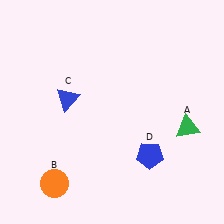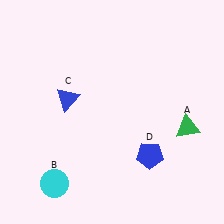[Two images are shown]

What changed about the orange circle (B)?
In Image 1, B is orange. In Image 2, it changed to cyan.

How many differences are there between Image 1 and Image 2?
There is 1 difference between the two images.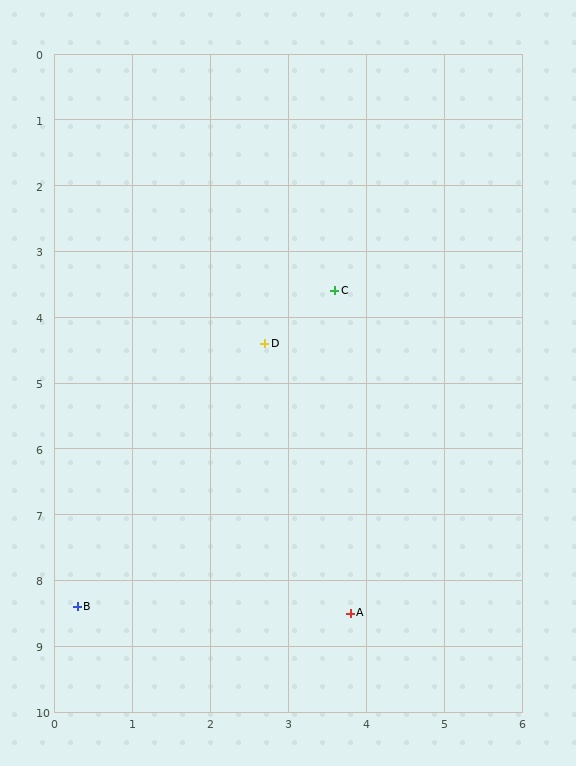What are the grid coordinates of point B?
Point B is at approximately (0.3, 8.4).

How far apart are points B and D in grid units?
Points B and D are about 4.7 grid units apart.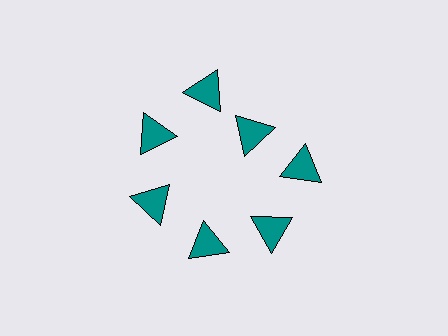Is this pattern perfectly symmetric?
No. The 7 teal triangles are arranged in a ring, but one element near the 1 o'clock position is pulled inward toward the center, breaking the 7-fold rotational symmetry.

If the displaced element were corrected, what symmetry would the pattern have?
It would have 7-fold rotational symmetry — the pattern would map onto itself every 51 degrees.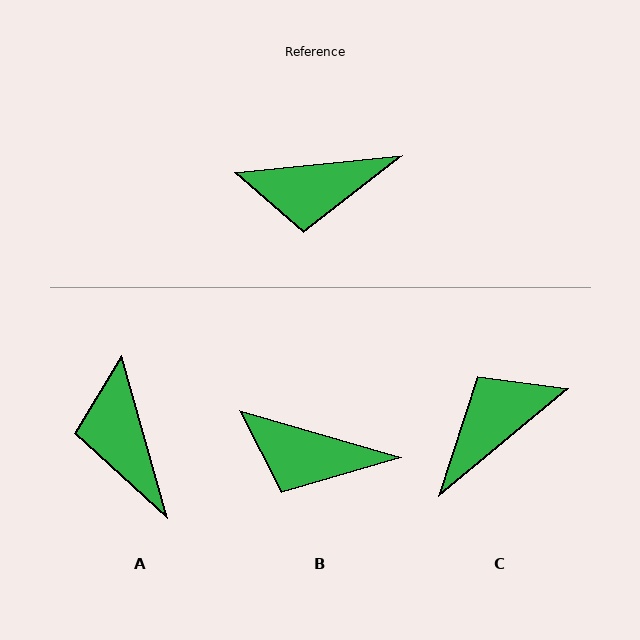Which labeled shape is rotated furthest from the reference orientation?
C, about 146 degrees away.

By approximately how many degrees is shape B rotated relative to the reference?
Approximately 22 degrees clockwise.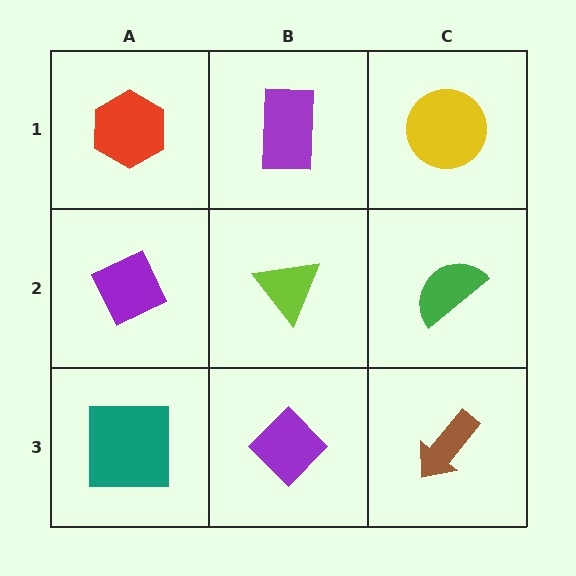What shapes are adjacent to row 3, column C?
A green semicircle (row 2, column C), a purple diamond (row 3, column B).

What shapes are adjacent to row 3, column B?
A lime triangle (row 2, column B), a teal square (row 3, column A), a brown arrow (row 3, column C).